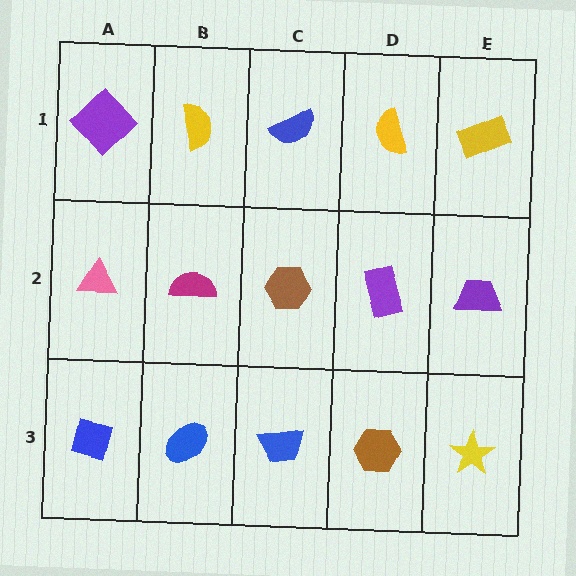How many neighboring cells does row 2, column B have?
4.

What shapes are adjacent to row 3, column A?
A pink triangle (row 2, column A), a blue ellipse (row 3, column B).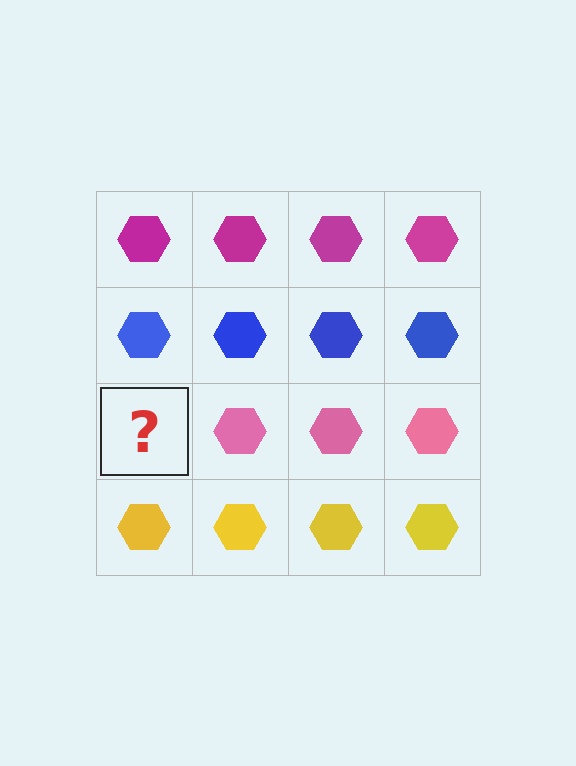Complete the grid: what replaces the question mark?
The question mark should be replaced with a pink hexagon.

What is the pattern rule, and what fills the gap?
The rule is that each row has a consistent color. The gap should be filled with a pink hexagon.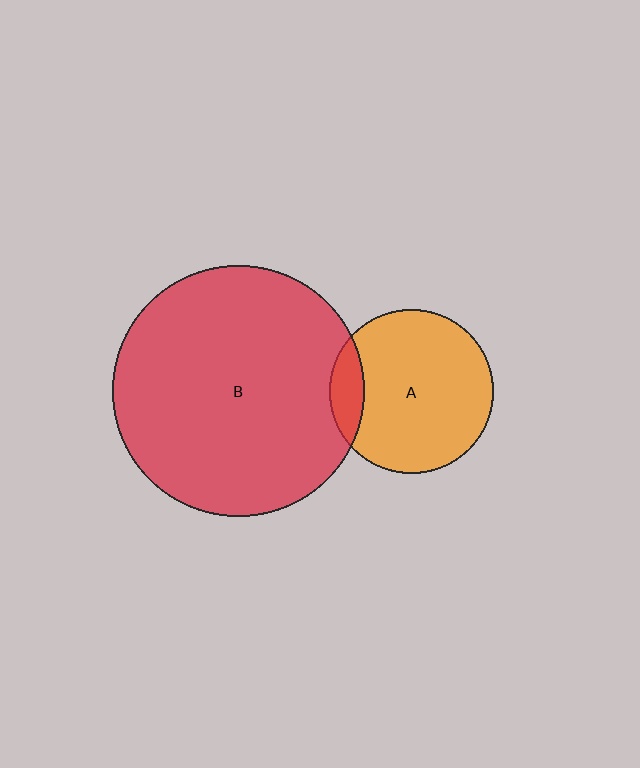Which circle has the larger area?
Circle B (red).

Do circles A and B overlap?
Yes.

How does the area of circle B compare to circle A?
Approximately 2.3 times.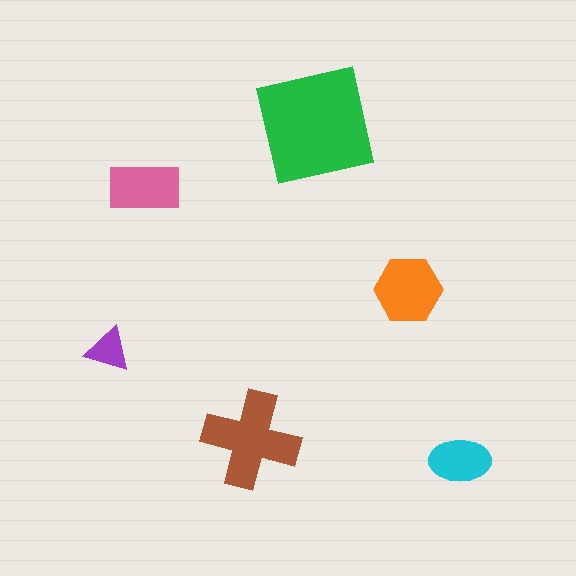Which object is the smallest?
The purple triangle.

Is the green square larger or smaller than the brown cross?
Larger.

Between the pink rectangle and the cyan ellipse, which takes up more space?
The pink rectangle.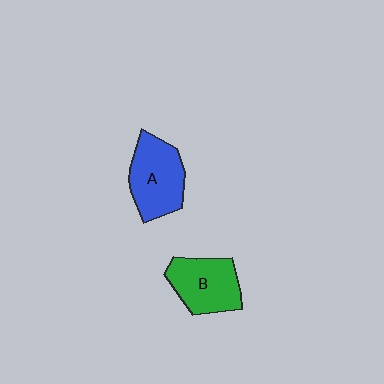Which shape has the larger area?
Shape A (blue).